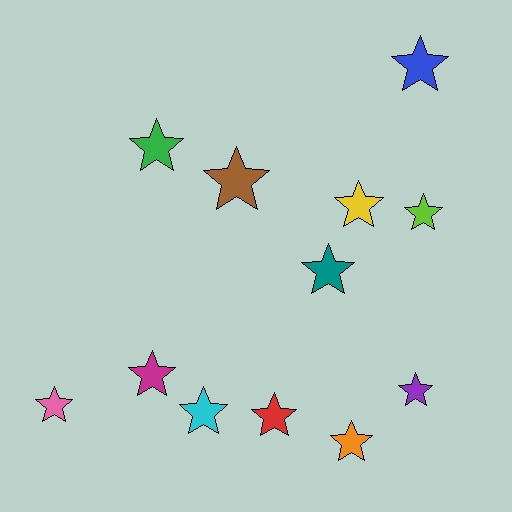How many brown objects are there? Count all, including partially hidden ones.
There is 1 brown object.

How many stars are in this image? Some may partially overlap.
There are 12 stars.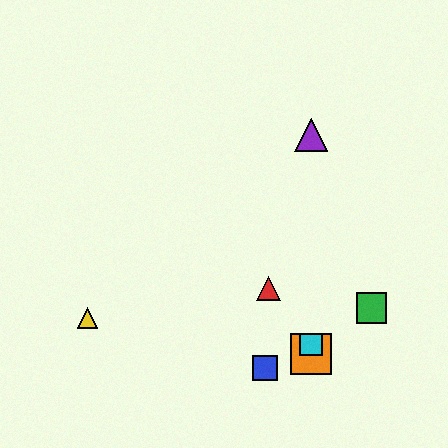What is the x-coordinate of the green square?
The green square is at x≈372.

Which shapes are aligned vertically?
The purple triangle, the orange square, the cyan square are aligned vertically.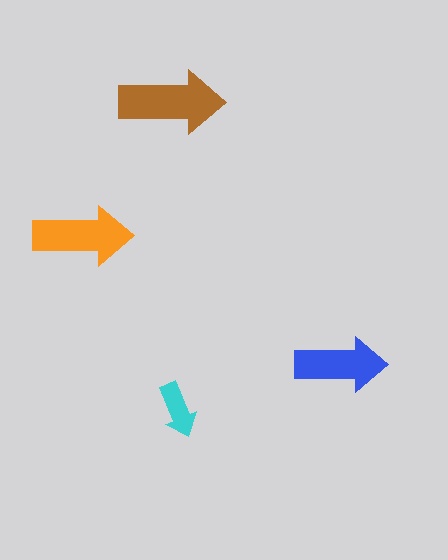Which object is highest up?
The brown arrow is topmost.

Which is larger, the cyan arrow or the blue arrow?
The blue one.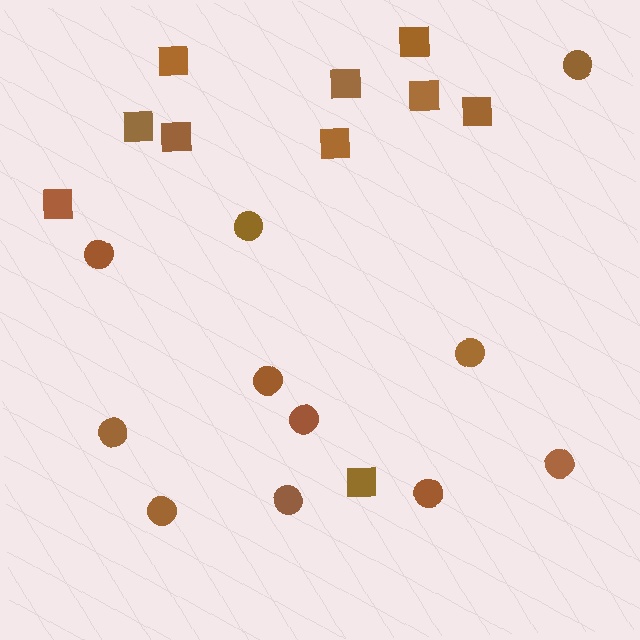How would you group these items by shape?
There are 2 groups: one group of circles (11) and one group of squares (10).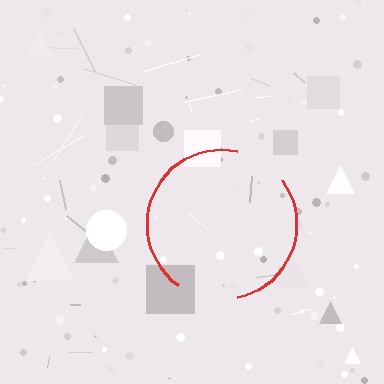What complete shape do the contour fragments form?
The contour fragments form a circle.